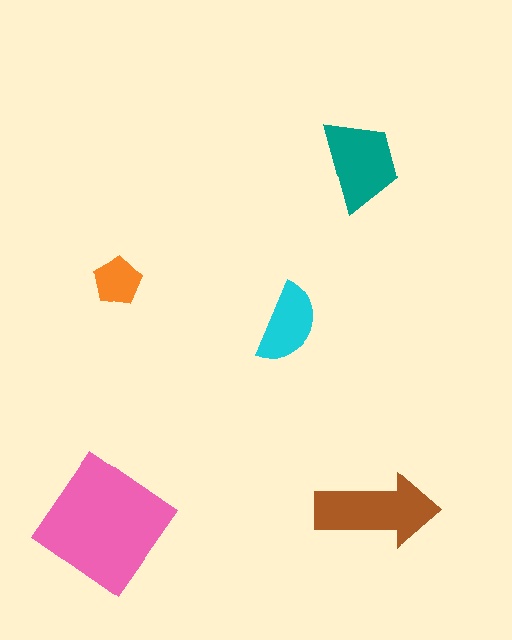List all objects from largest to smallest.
The pink diamond, the brown arrow, the teal trapezoid, the cyan semicircle, the orange pentagon.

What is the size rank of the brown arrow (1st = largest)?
2nd.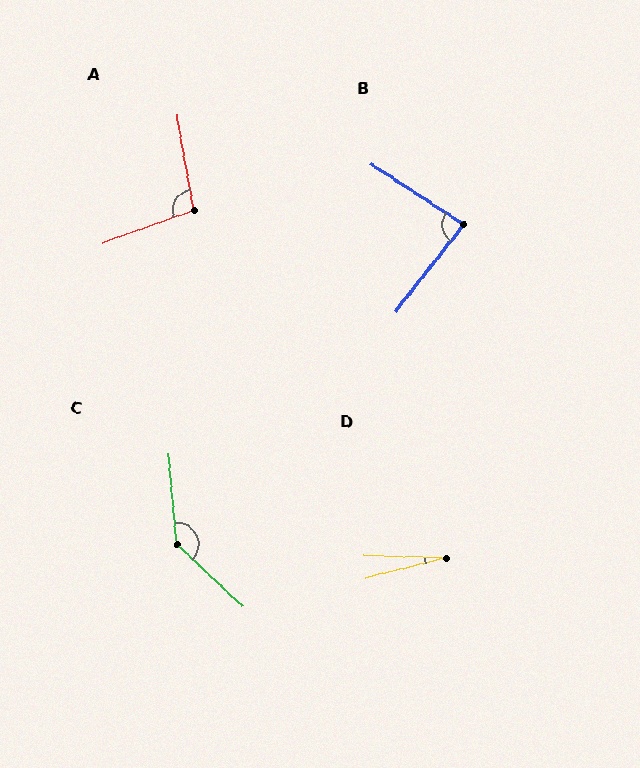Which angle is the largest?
C, at approximately 138 degrees.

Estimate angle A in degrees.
Approximately 100 degrees.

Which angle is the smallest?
D, at approximately 15 degrees.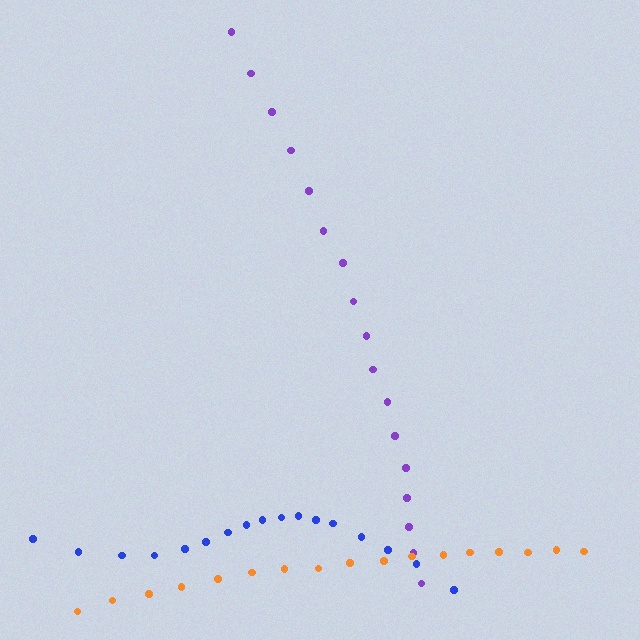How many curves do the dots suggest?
There are 3 distinct paths.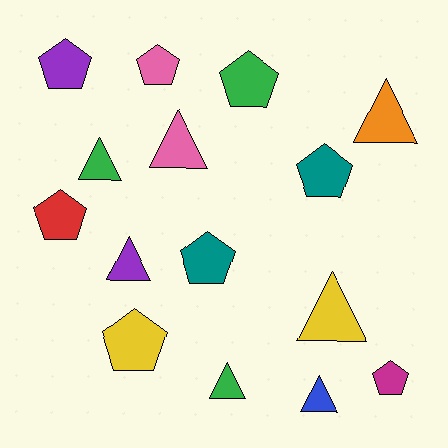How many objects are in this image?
There are 15 objects.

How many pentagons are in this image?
There are 8 pentagons.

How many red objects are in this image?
There is 1 red object.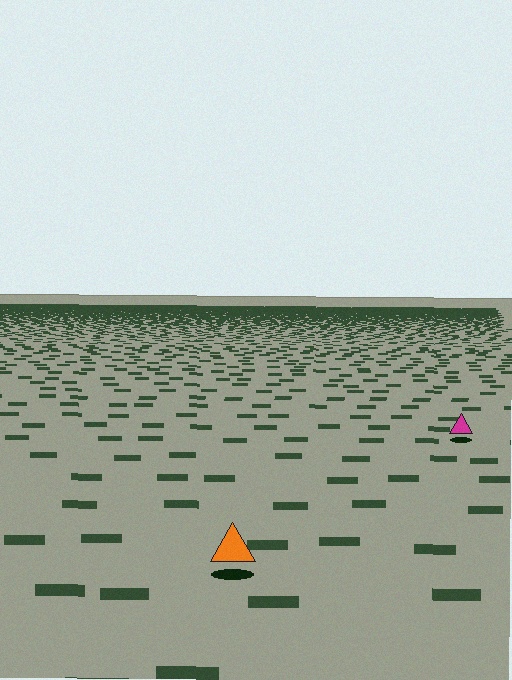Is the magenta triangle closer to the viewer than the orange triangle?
No. The orange triangle is closer — you can tell from the texture gradient: the ground texture is coarser near it.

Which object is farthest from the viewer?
The magenta triangle is farthest from the viewer. It appears smaller and the ground texture around it is denser.